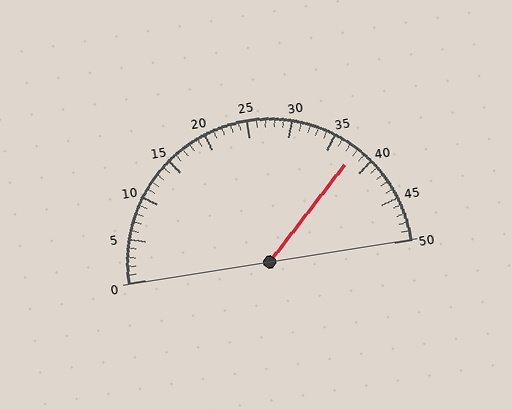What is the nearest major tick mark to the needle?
The nearest major tick mark is 40.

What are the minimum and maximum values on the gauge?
The gauge ranges from 0 to 50.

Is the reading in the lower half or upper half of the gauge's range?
The reading is in the upper half of the range (0 to 50).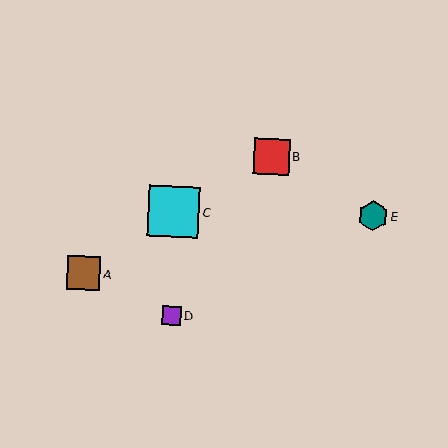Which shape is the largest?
The cyan square (labeled C) is the largest.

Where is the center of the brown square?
The center of the brown square is at (84, 273).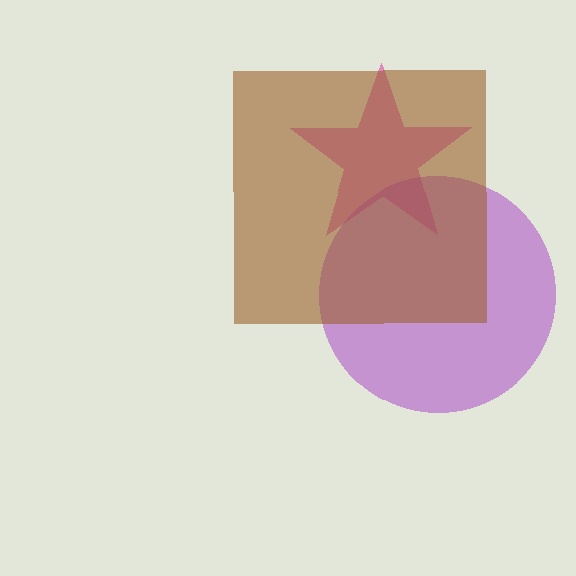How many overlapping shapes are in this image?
There are 3 overlapping shapes in the image.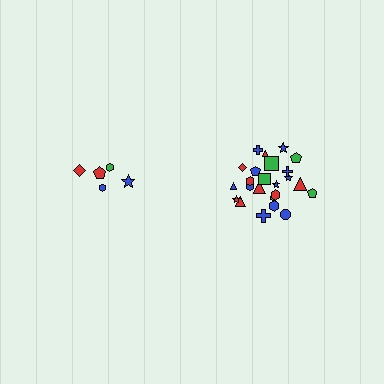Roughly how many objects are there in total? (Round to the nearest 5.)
Roughly 30 objects in total.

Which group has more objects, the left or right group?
The right group.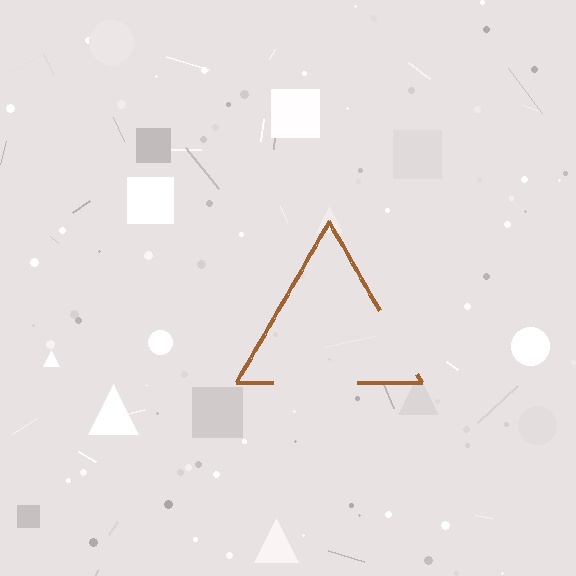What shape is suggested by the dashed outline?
The dashed outline suggests a triangle.